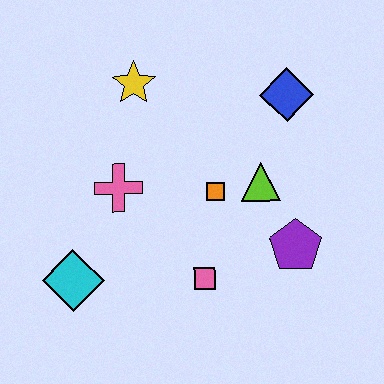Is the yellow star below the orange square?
No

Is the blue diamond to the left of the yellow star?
No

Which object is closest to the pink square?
The orange square is closest to the pink square.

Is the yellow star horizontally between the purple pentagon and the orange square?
No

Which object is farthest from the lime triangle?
The cyan diamond is farthest from the lime triangle.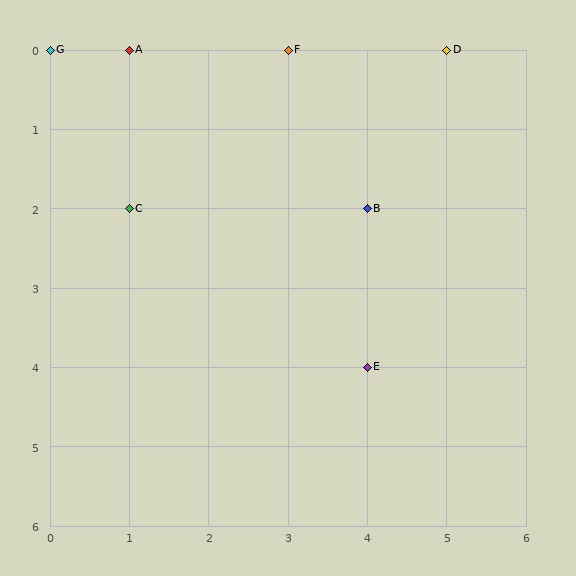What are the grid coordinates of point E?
Point E is at grid coordinates (4, 4).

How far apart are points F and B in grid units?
Points F and B are 1 column and 2 rows apart (about 2.2 grid units diagonally).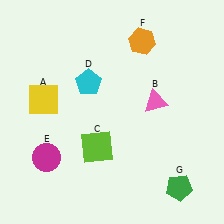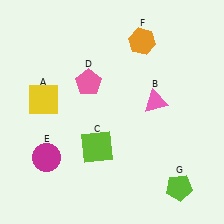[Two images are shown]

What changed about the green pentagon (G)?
In Image 1, G is green. In Image 2, it changed to lime.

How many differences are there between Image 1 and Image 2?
There are 2 differences between the two images.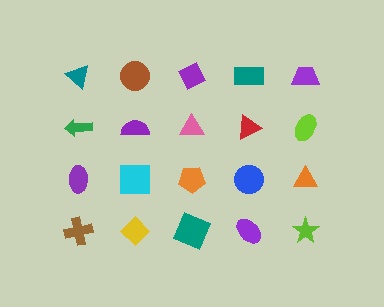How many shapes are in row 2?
5 shapes.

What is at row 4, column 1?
A brown cross.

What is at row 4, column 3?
A teal square.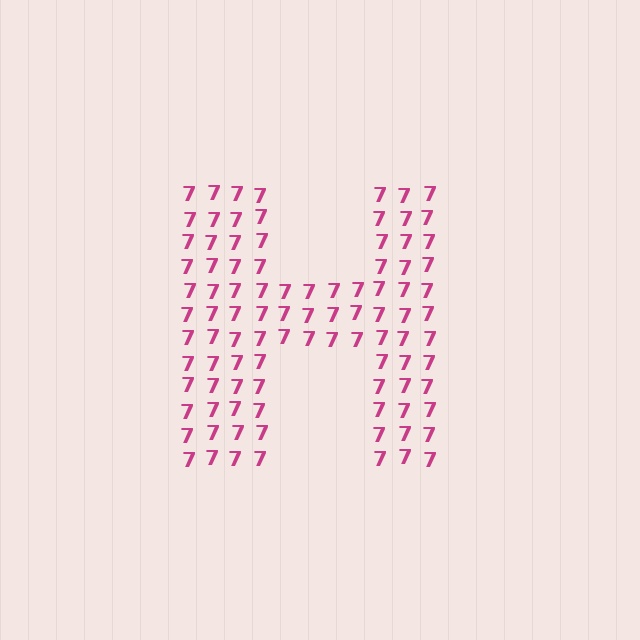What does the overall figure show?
The overall figure shows the letter H.